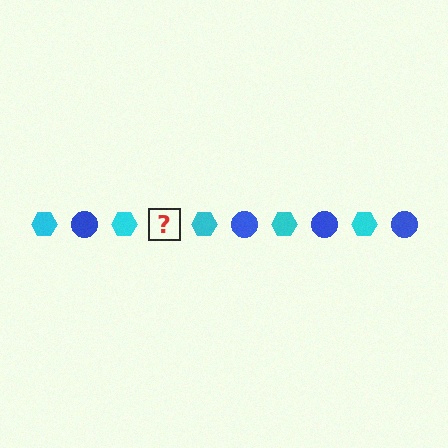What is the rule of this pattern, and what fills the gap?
The rule is that the pattern alternates between cyan hexagon and blue circle. The gap should be filled with a blue circle.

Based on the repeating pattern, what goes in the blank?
The blank should be a blue circle.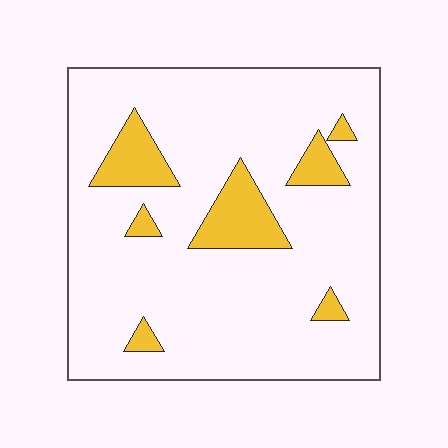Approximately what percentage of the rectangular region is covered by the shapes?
Approximately 15%.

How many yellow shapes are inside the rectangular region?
7.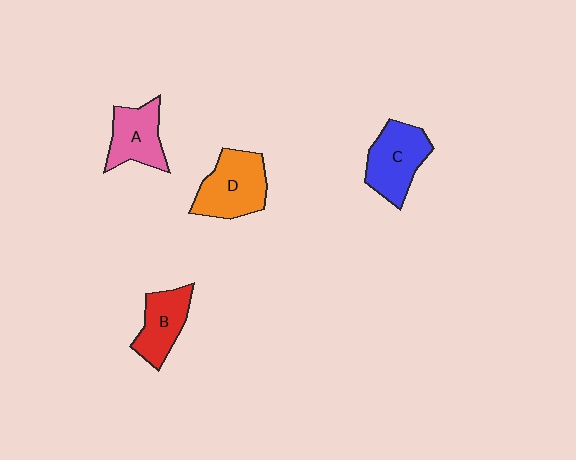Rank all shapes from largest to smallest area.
From largest to smallest: D (orange), C (blue), A (pink), B (red).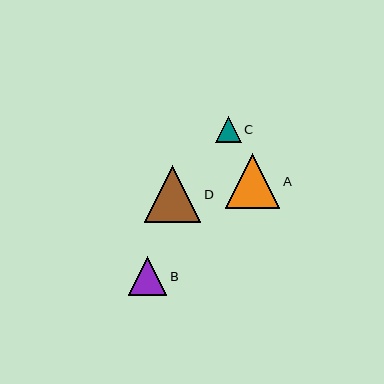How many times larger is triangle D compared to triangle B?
Triangle D is approximately 1.5 times the size of triangle B.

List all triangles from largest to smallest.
From largest to smallest: D, A, B, C.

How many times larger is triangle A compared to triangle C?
Triangle A is approximately 2.1 times the size of triangle C.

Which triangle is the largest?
Triangle D is the largest with a size of approximately 57 pixels.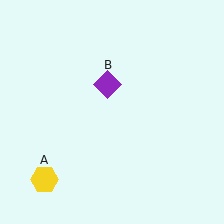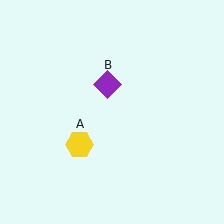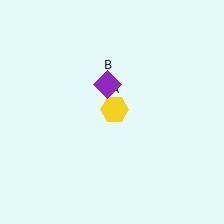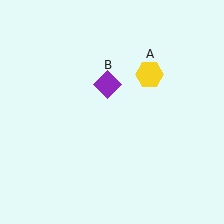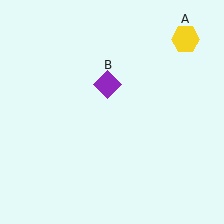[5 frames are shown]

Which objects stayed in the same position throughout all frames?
Purple diamond (object B) remained stationary.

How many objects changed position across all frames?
1 object changed position: yellow hexagon (object A).